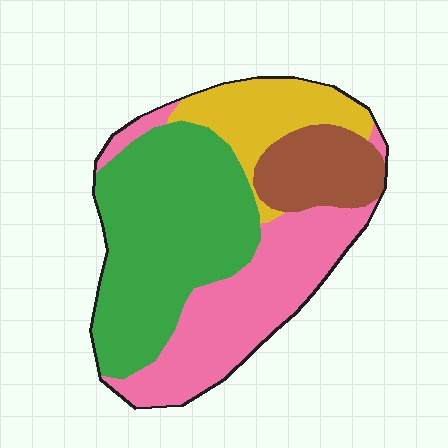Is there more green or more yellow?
Green.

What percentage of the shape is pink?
Pink takes up between a quarter and a half of the shape.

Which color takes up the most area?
Green, at roughly 40%.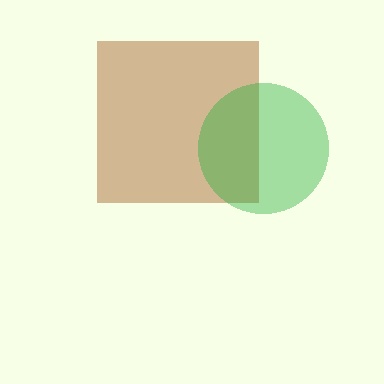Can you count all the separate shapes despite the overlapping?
Yes, there are 2 separate shapes.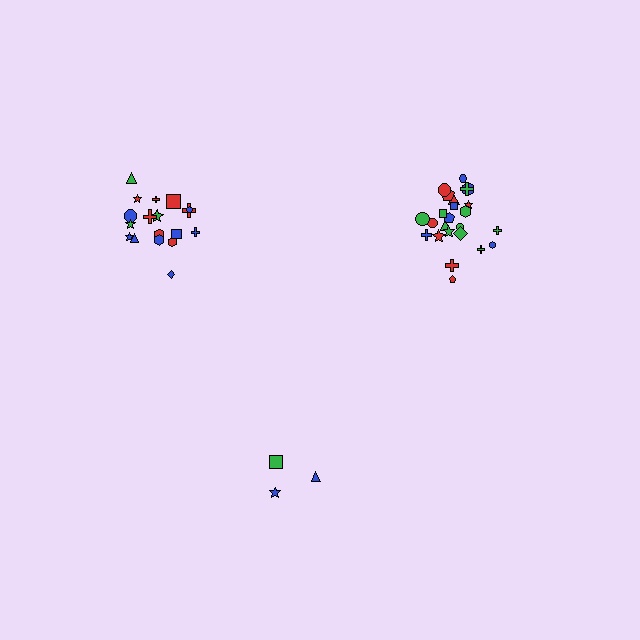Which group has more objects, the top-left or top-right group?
The top-right group.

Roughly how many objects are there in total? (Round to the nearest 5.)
Roughly 45 objects in total.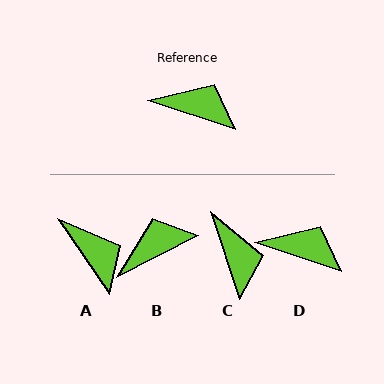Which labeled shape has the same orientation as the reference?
D.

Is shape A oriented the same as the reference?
No, it is off by about 37 degrees.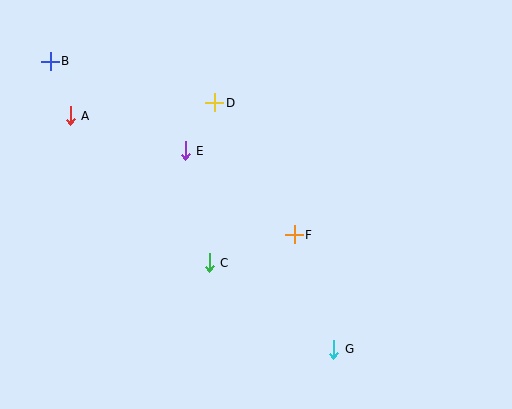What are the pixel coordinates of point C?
Point C is at (209, 263).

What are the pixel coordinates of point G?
Point G is at (334, 349).